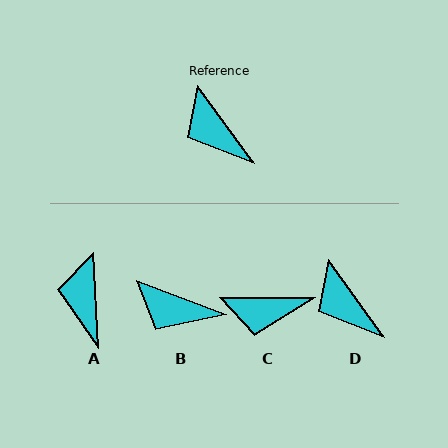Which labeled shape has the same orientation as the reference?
D.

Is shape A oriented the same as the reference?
No, it is off by about 33 degrees.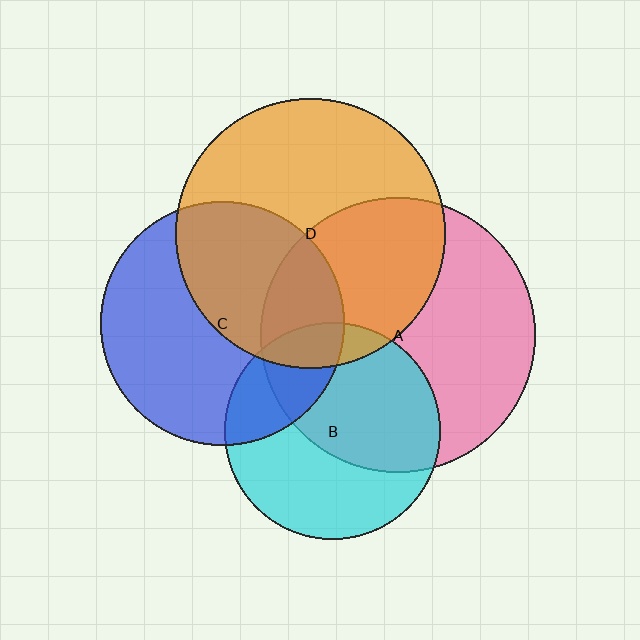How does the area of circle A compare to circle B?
Approximately 1.6 times.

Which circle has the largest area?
Circle A (pink).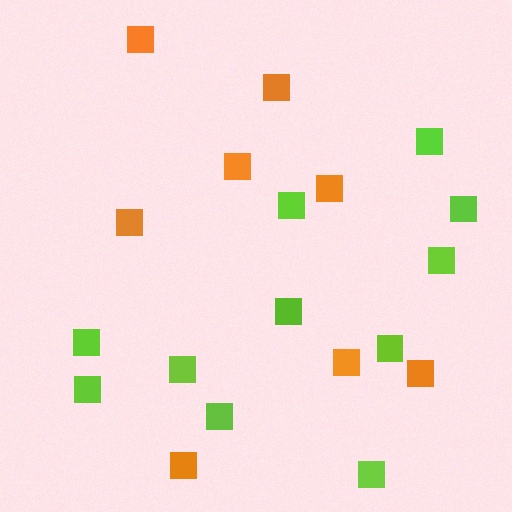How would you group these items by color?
There are 2 groups: one group of lime squares (11) and one group of orange squares (8).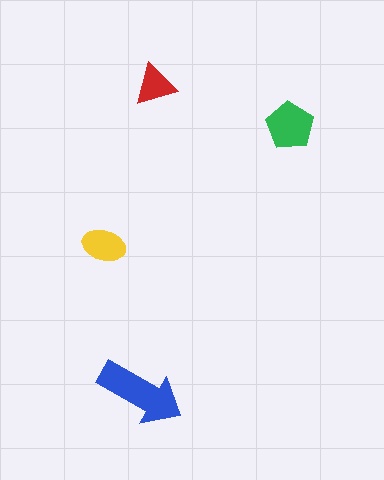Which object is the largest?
The blue arrow.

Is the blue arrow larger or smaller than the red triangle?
Larger.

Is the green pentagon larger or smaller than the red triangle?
Larger.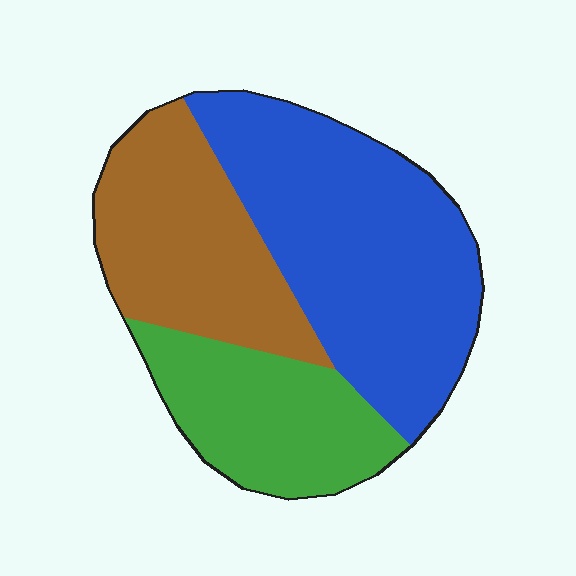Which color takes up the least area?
Green, at roughly 25%.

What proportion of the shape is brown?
Brown covers about 30% of the shape.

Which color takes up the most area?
Blue, at roughly 45%.